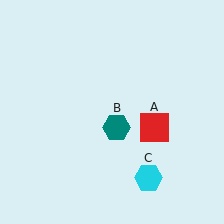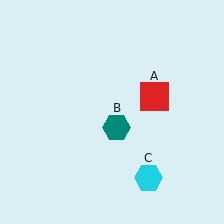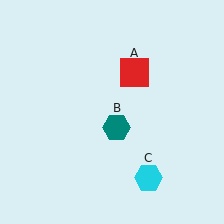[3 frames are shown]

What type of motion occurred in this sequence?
The red square (object A) rotated counterclockwise around the center of the scene.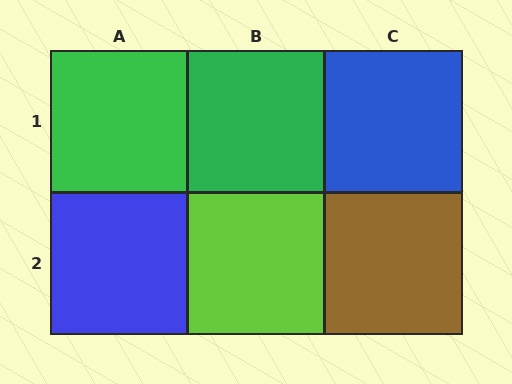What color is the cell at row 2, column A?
Blue.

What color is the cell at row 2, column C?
Brown.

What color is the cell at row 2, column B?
Lime.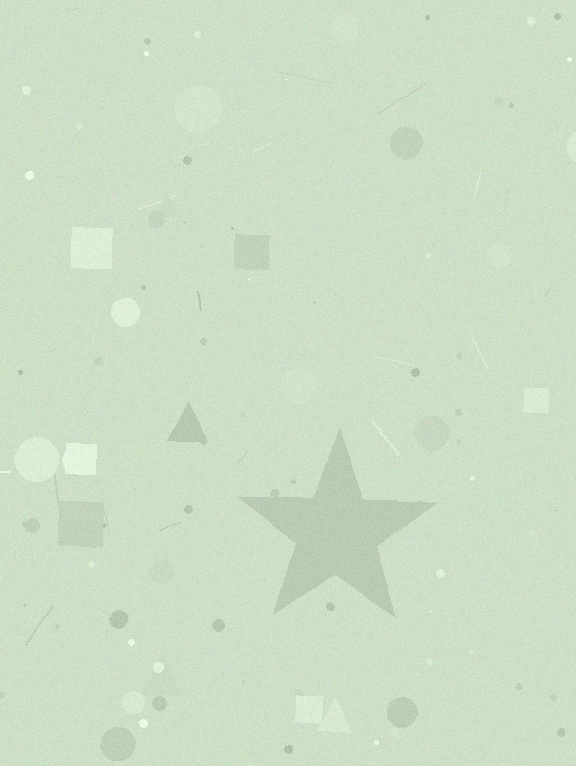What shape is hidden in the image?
A star is hidden in the image.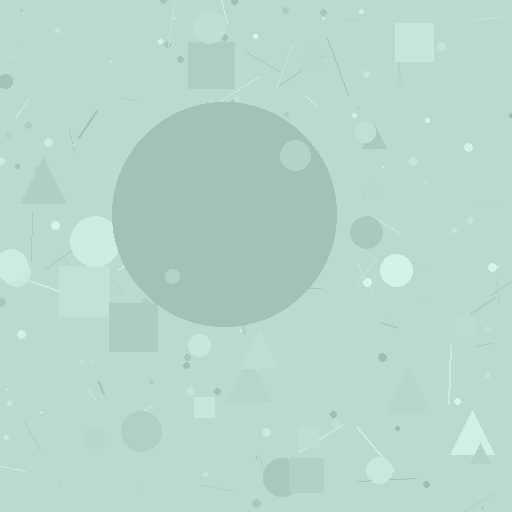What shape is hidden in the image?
A circle is hidden in the image.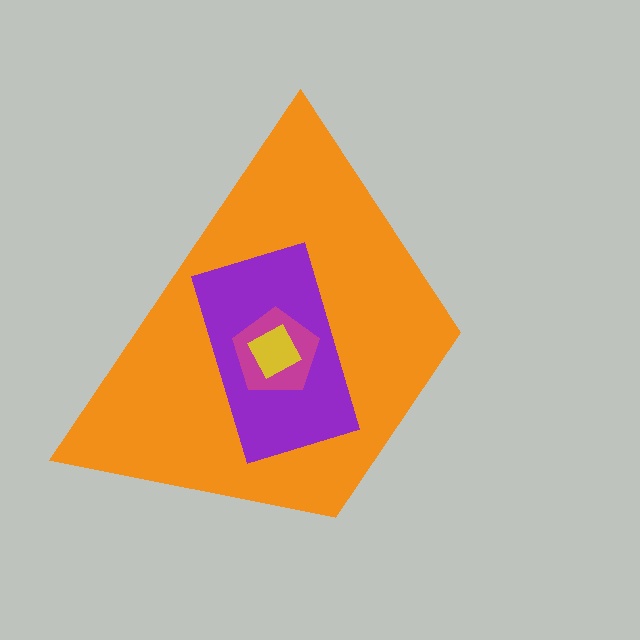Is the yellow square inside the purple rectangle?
Yes.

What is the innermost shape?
The yellow square.